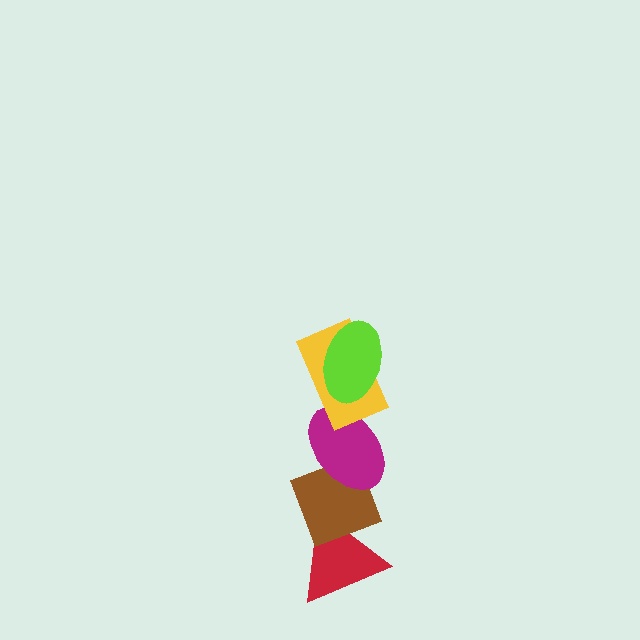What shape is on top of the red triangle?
The brown diamond is on top of the red triangle.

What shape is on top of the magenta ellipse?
The yellow rectangle is on top of the magenta ellipse.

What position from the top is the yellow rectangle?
The yellow rectangle is 2nd from the top.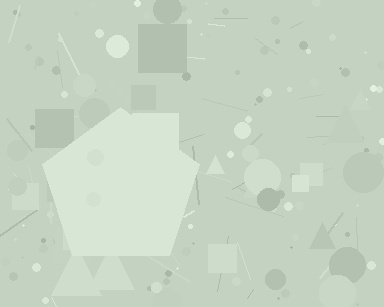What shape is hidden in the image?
A pentagon is hidden in the image.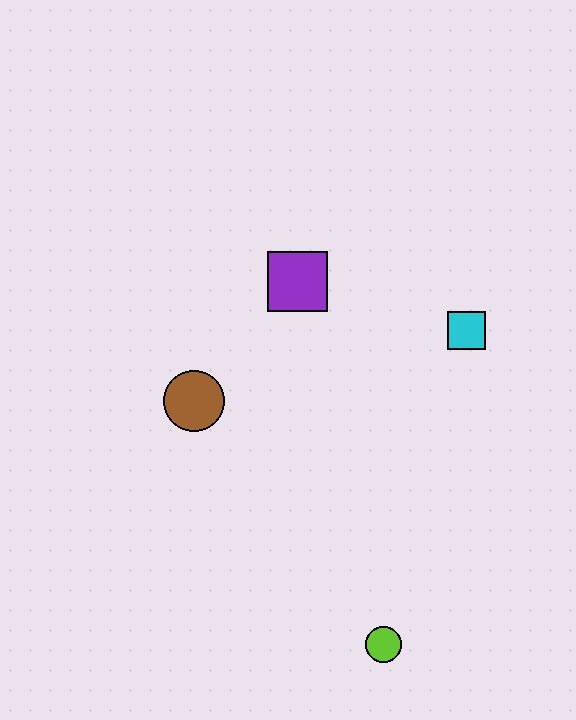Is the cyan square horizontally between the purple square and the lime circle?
No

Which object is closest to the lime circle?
The brown circle is closest to the lime circle.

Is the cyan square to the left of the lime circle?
No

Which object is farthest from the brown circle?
The lime circle is farthest from the brown circle.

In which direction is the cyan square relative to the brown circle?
The cyan square is to the right of the brown circle.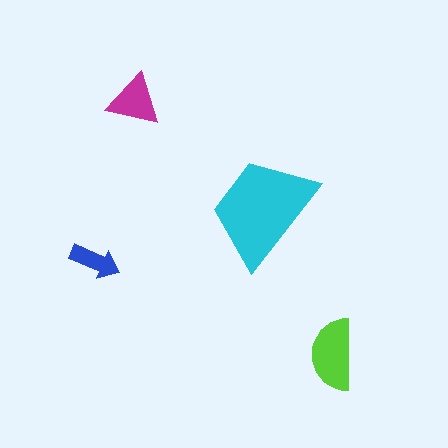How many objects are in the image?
There are 4 objects in the image.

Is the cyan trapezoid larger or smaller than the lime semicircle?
Larger.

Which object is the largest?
The cyan trapezoid.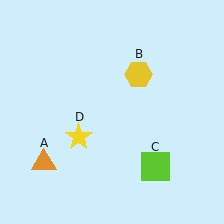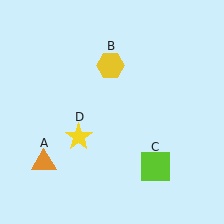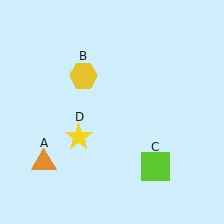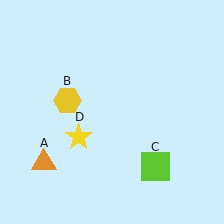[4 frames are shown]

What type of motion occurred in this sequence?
The yellow hexagon (object B) rotated counterclockwise around the center of the scene.